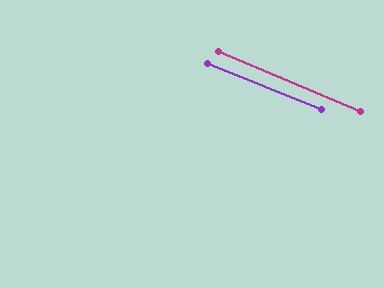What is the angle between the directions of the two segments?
Approximately 1 degree.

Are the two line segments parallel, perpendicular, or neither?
Parallel — their directions differ by only 0.7°.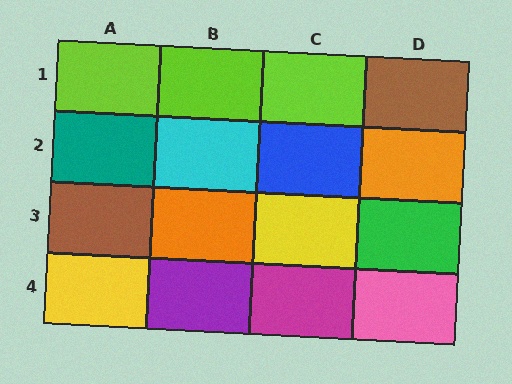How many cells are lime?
3 cells are lime.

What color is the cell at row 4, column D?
Pink.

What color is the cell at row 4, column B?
Purple.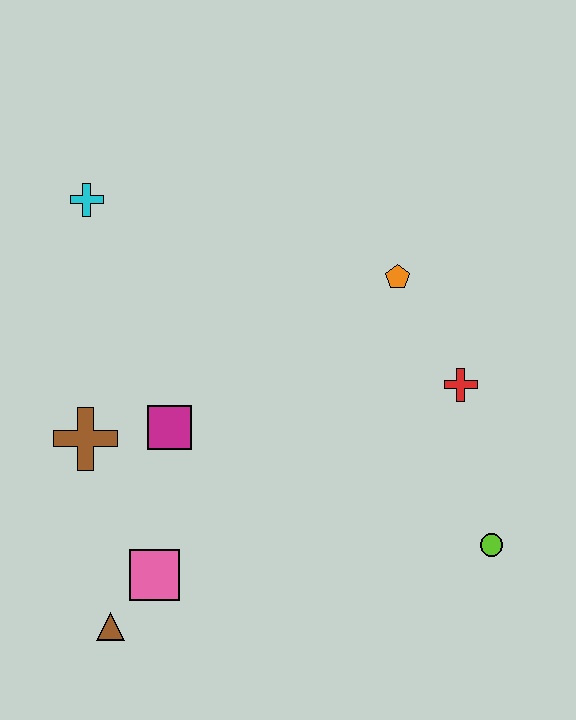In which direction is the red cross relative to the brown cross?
The red cross is to the right of the brown cross.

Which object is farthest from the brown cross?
The lime circle is farthest from the brown cross.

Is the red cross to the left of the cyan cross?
No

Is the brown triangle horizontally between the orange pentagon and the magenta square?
No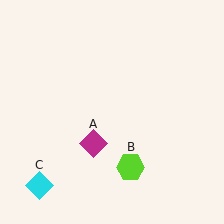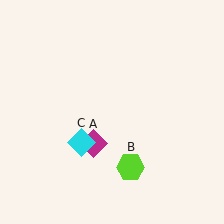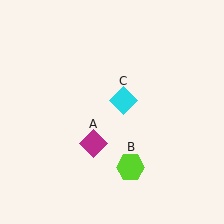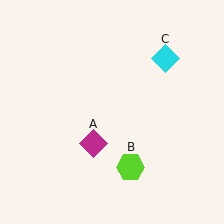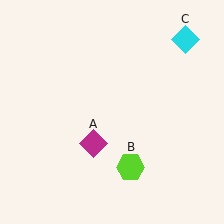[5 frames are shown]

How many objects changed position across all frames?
1 object changed position: cyan diamond (object C).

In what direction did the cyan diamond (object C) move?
The cyan diamond (object C) moved up and to the right.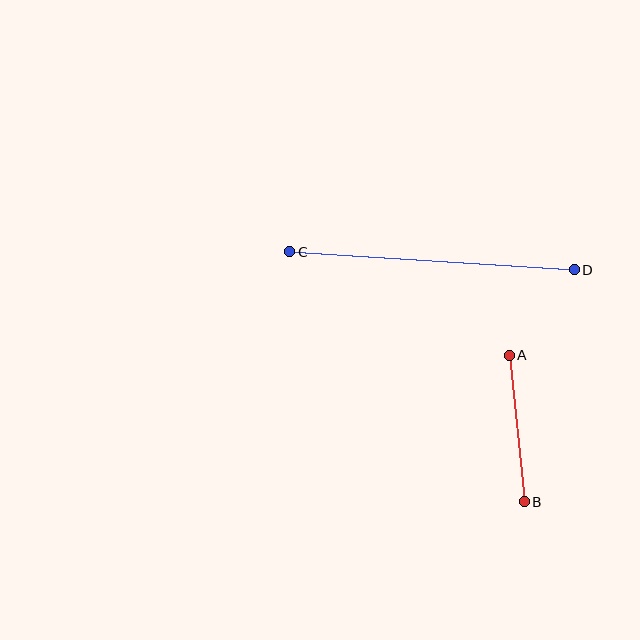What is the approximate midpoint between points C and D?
The midpoint is at approximately (432, 261) pixels.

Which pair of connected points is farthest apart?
Points C and D are farthest apart.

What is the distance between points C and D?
The distance is approximately 285 pixels.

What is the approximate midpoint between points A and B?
The midpoint is at approximately (517, 429) pixels.